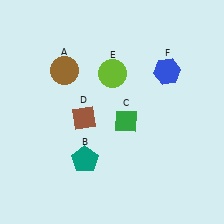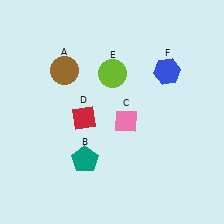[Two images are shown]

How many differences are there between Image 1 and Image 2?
There are 2 differences between the two images.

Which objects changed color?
C changed from green to pink. D changed from brown to red.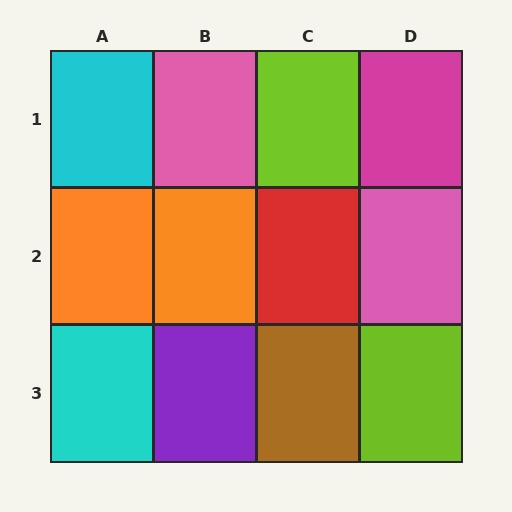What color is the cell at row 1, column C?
Lime.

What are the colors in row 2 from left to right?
Orange, orange, red, pink.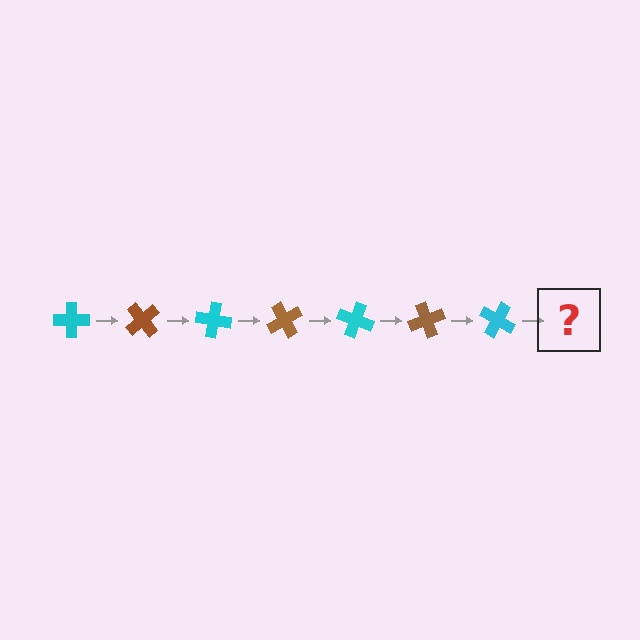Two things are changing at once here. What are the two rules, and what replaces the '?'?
The two rules are that it rotates 50 degrees each step and the color cycles through cyan and brown. The '?' should be a brown cross, rotated 350 degrees from the start.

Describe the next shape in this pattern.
It should be a brown cross, rotated 350 degrees from the start.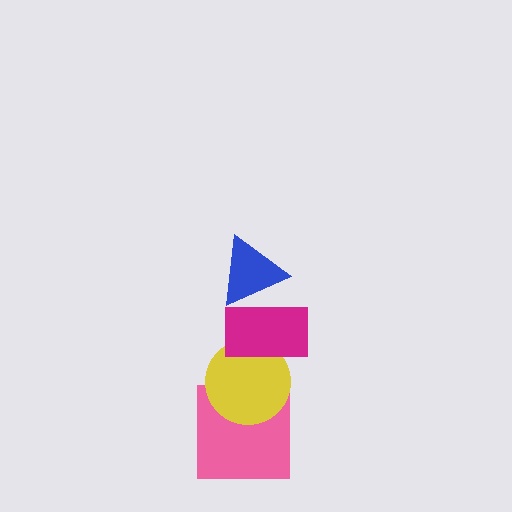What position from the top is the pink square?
The pink square is 4th from the top.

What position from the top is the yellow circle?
The yellow circle is 3rd from the top.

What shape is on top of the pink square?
The yellow circle is on top of the pink square.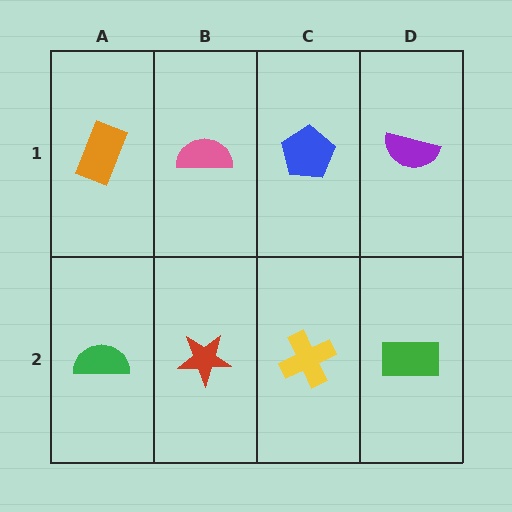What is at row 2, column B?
A red star.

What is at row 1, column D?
A purple semicircle.